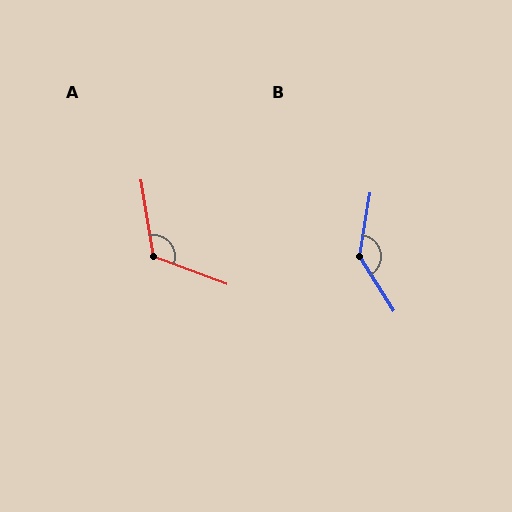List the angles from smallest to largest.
A (119°), B (138°).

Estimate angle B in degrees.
Approximately 138 degrees.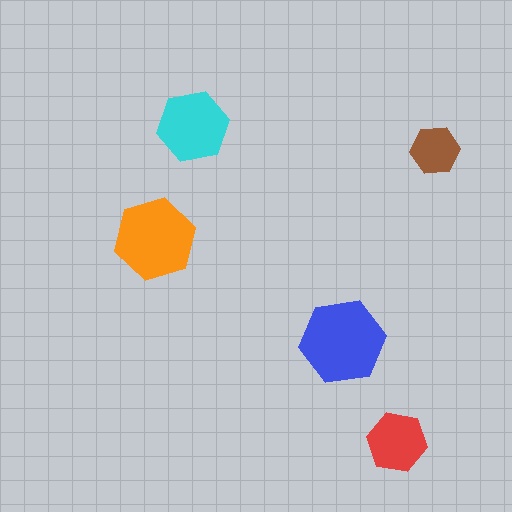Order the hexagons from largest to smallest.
the blue one, the orange one, the cyan one, the red one, the brown one.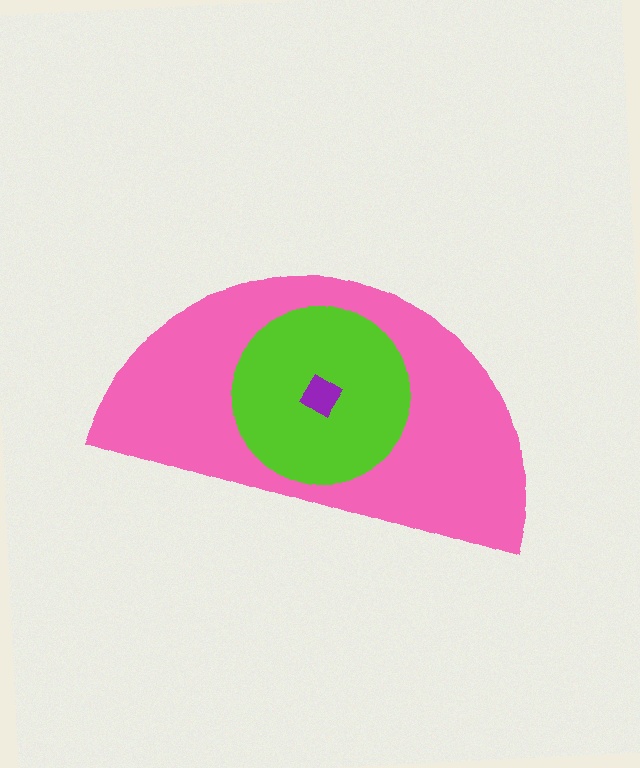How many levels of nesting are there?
3.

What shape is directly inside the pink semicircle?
The lime circle.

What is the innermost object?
The purple diamond.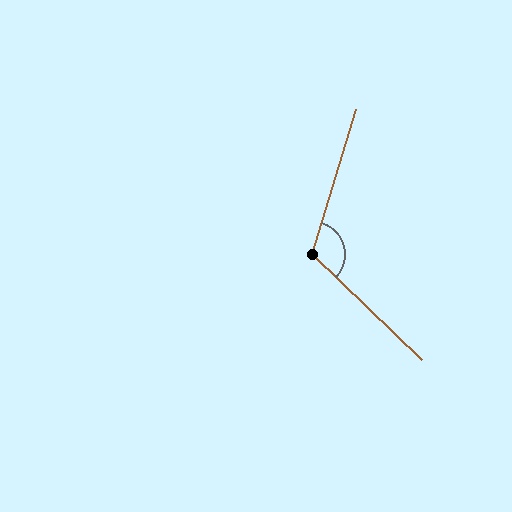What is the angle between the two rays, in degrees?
Approximately 117 degrees.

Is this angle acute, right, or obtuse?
It is obtuse.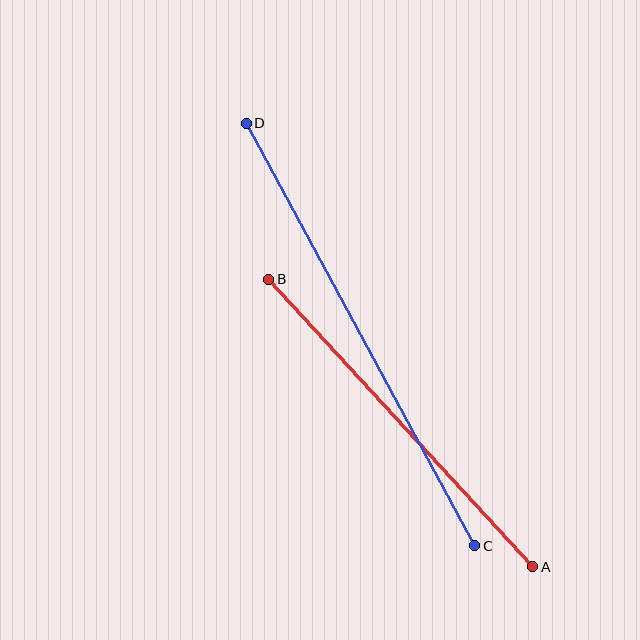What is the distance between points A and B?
The distance is approximately 390 pixels.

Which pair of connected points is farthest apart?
Points C and D are farthest apart.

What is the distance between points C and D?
The distance is approximately 480 pixels.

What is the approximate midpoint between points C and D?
The midpoint is at approximately (360, 335) pixels.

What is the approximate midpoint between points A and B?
The midpoint is at approximately (401, 423) pixels.